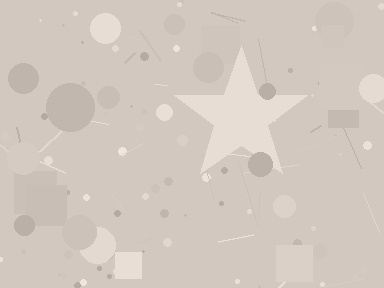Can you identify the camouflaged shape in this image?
The camouflaged shape is a star.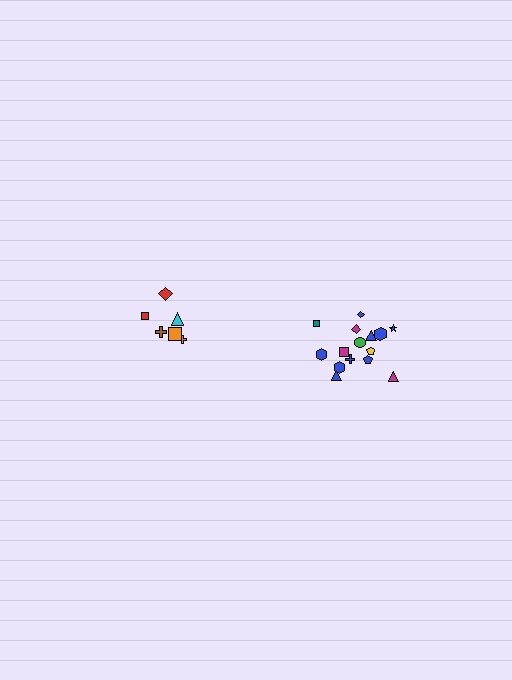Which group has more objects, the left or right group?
The right group.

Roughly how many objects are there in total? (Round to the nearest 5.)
Roughly 20 objects in total.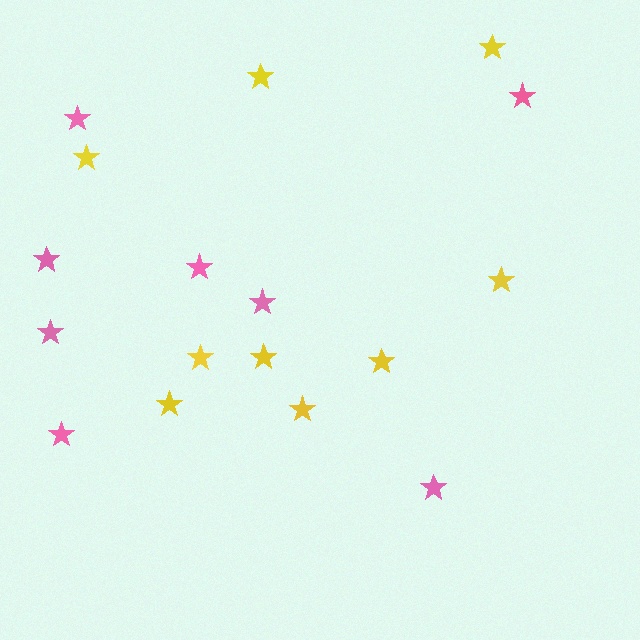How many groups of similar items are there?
There are 2 groups: one group of yellow stars (9) and one group of pink stars (8).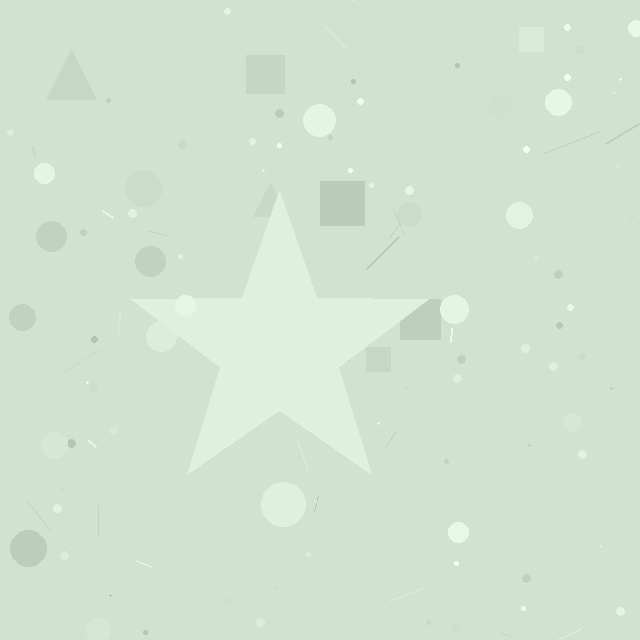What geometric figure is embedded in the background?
A star is embedded in the background.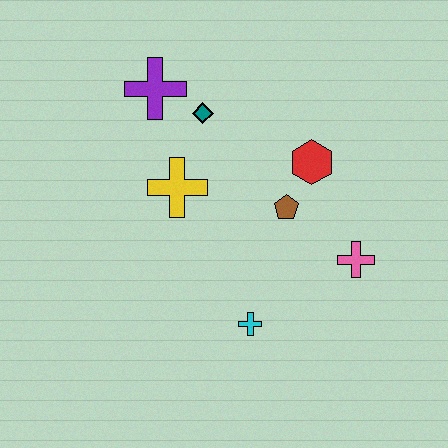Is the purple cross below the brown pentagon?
No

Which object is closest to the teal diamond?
The purple cross is closest to the teal diamond.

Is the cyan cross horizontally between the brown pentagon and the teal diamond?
Yes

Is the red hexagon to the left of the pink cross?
Yes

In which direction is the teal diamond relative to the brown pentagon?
The teal diamond is above the brown pentagon.